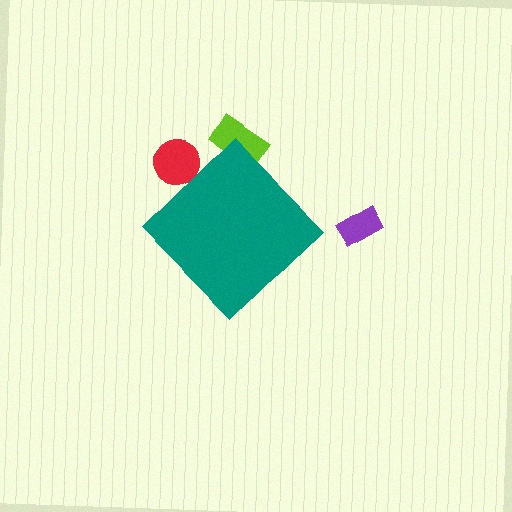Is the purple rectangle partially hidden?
No, the purple rectangle is fully visible.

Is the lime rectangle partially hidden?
Yes, the lime rectangle is partially hidden behind the teal diamond.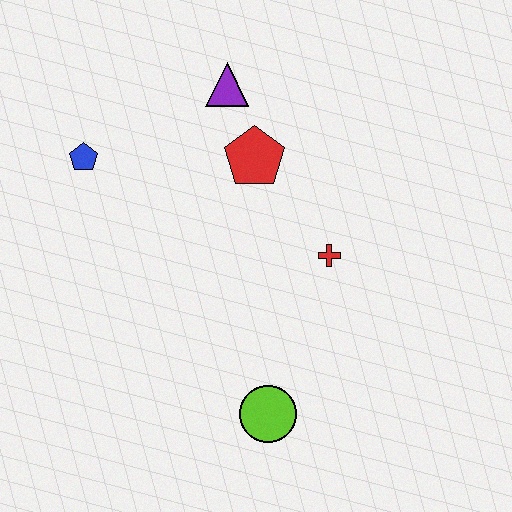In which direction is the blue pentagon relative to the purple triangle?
The blue pentagon is to the left of the purple triangle.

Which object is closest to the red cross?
The red pentagon is closest to the red cross.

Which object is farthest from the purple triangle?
The lime circle is farthest from the purple triangle.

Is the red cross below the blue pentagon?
Yes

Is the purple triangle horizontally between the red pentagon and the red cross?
No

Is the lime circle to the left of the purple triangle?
No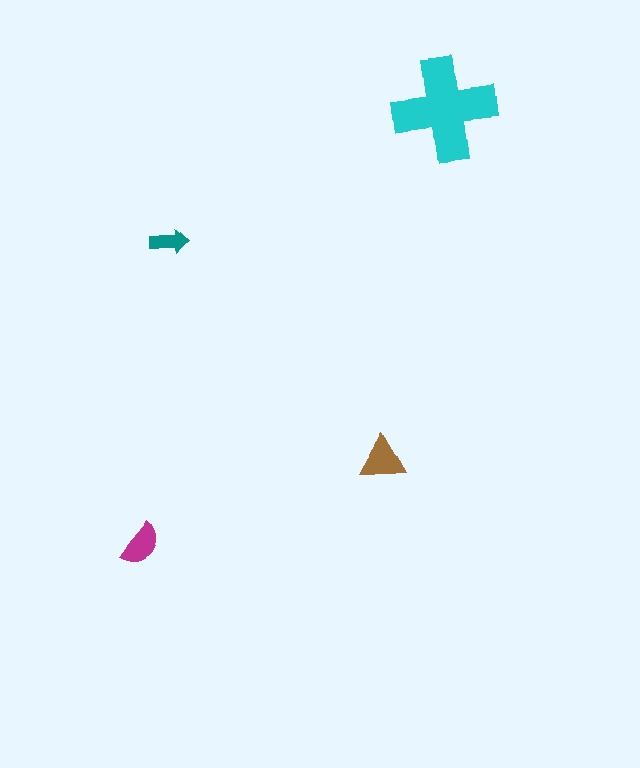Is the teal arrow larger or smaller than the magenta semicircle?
Smaller.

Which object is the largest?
The cyan cross.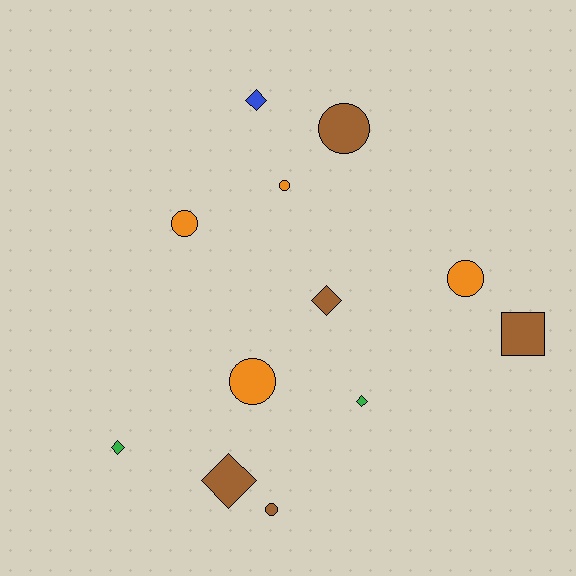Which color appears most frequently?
Brown, with 5 objects.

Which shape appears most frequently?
Circle, with 6 objects.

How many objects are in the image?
There are 12 objects.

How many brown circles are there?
There are 2 brown circles.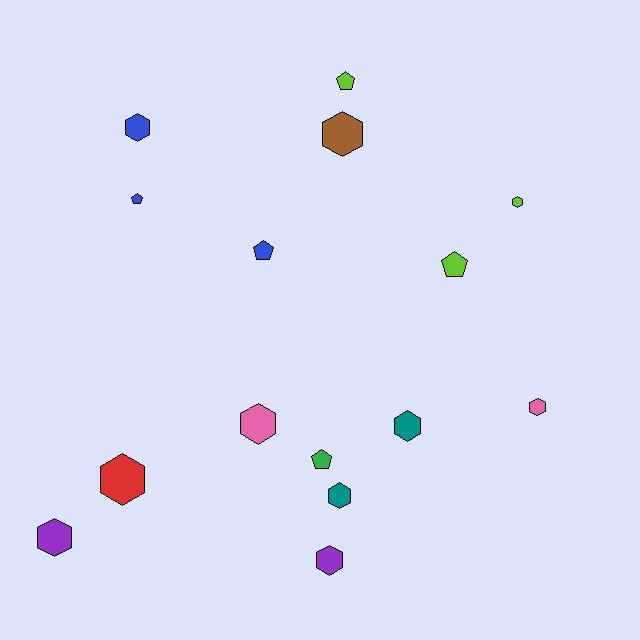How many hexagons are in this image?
There are 10 hexagons.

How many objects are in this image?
There are 15 objects.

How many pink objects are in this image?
There are 2 pink objects.